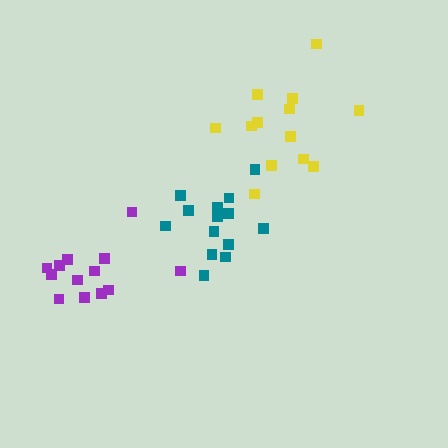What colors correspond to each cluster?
The clusters are colored: teal, yellow, purple.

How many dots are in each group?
Group 1: 14 dots, Group 2: 13 dots, Group 3: 13 dots (40 total).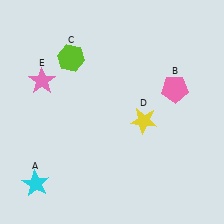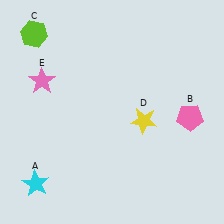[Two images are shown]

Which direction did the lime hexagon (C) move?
The lime hexagon (C) moved left.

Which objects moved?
The objects that moved are: the pink pentagon (B), the lime hexagon (C).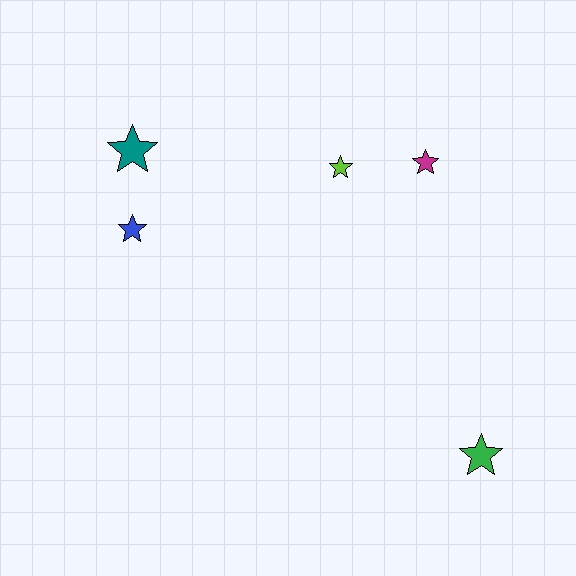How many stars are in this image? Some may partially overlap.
There are 5 stars.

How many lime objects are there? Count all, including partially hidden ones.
There is 1 lime object.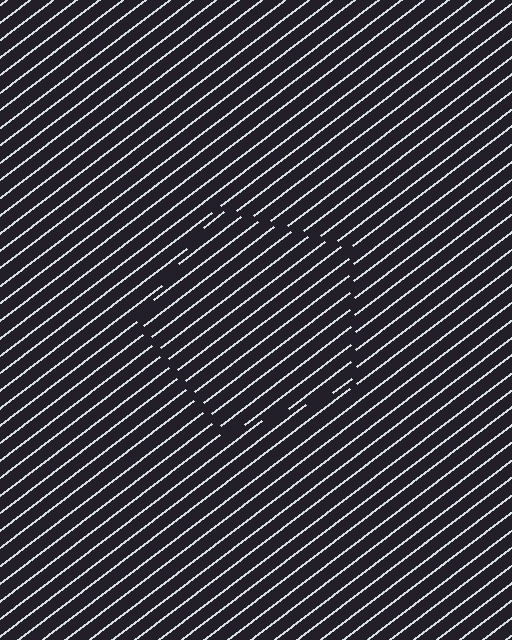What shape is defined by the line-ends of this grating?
An illusory pentagon. The interior of the shape contains the same grating, shifted by half a period — the contour is defined by the phase discontinuity where line-ends from the inner and outer gratings abut.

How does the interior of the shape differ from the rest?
The interior of the shape contains the same grating, shifted by half a period — the contour is defined by the phase discontinuity where line-ends from the inner and outer gratings abut.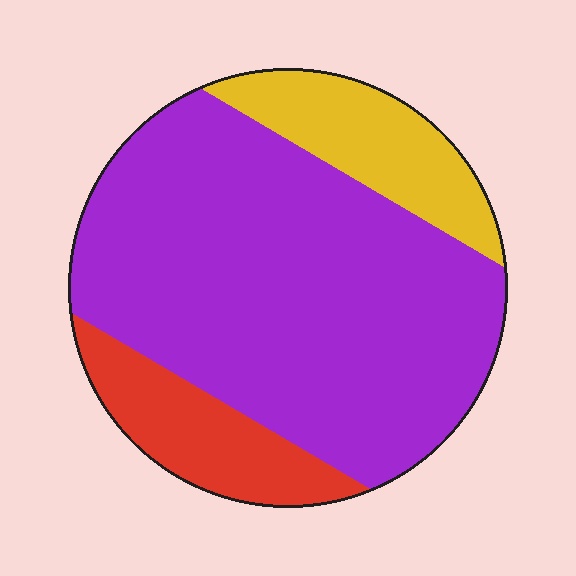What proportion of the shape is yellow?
Yellow covers 15% of the shape.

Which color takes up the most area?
Purple, at roughly 70%.